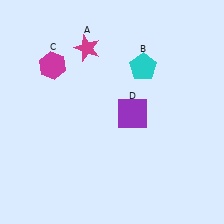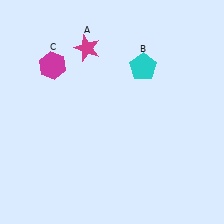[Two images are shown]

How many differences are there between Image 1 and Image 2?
There is 1 difference between the two images.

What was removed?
The purple square (D) was removed in Image 2.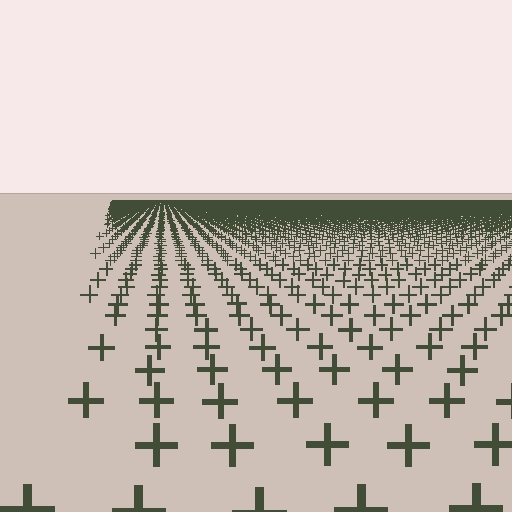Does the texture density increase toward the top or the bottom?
Density increases toward the top.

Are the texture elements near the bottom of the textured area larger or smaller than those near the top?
Larger. Near the bottom, elements are closer to the viewer and appear at a bigger on-screen size.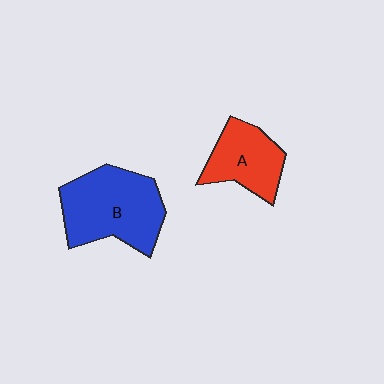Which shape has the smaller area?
Shape A (red).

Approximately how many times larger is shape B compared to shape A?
Approximately 1.6 times.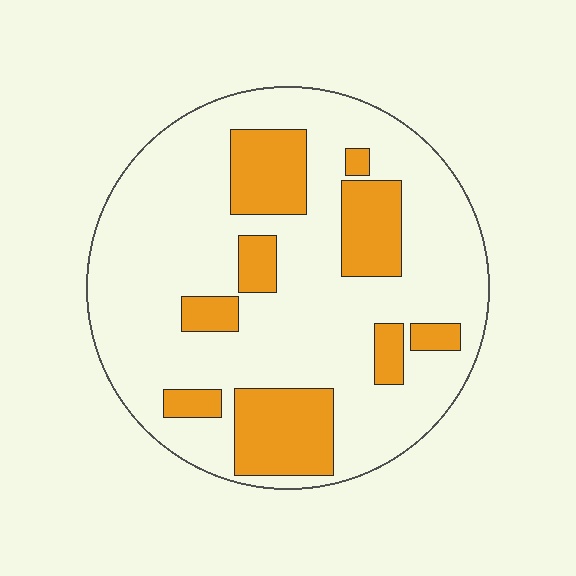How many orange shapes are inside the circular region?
9.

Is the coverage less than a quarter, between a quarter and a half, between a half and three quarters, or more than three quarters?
Less than a quarter.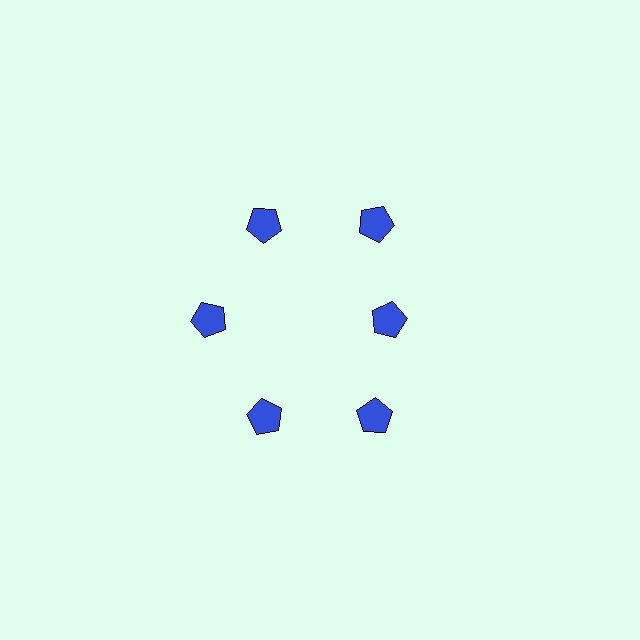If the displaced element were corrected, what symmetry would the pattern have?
It would have 6-fold rotational symmetry — the pattern would map onto itself every 60 degrees.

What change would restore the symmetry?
The symmetry would be restored by moving it outward, back onto the ring so that all 6 pentagons sit at equal angles and equal distance from the center.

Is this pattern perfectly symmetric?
No. The 6 blue pentagons are arranged in a ring, but one element near the 3 o'clock position is pulled inward toward the center, breaking the 6-fold rotational symmetry.